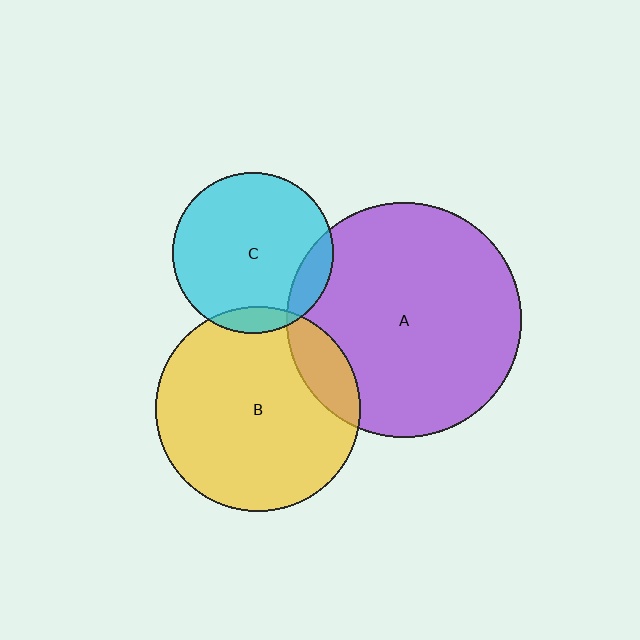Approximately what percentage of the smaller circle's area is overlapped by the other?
Approximately 15%.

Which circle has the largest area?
Circle A (purple).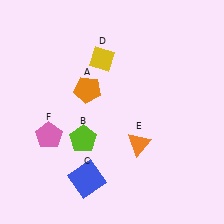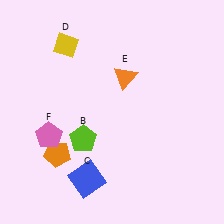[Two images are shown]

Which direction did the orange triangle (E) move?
The orange triangle (E) moved up.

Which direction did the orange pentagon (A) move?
The orange pentagon (A) moved down.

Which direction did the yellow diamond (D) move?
The yellow diamond (D) moved left.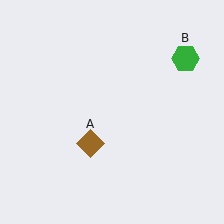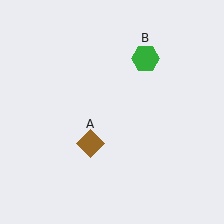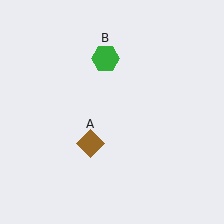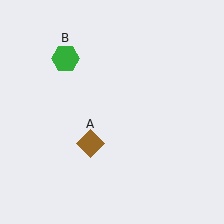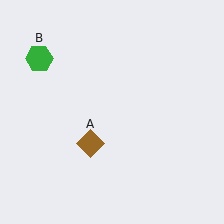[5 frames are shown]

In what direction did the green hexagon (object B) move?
The green hexagon (object B) moved left.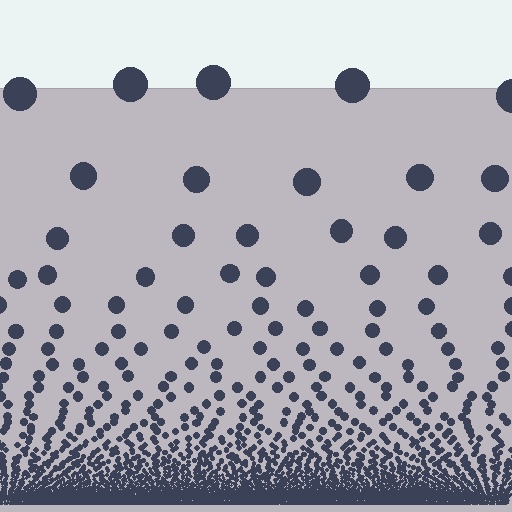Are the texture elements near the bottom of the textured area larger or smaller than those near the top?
Smaller. The gradient is inverted — elements near the bottom are smaller and denser.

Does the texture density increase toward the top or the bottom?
Density increases toward the bottom.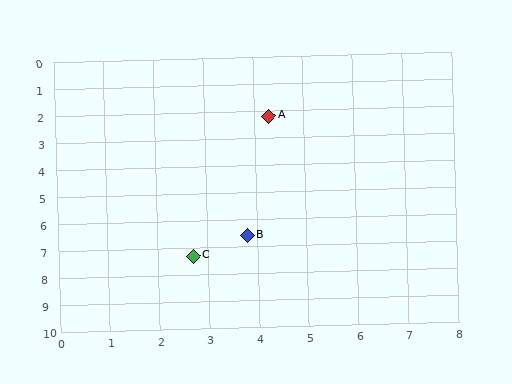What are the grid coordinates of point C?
Point C is at approximately (2.7, 7.3).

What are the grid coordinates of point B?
Point B is at approximately (3.8, 6.6).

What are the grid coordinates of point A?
Point A is at approximately (4.3, 2.2).